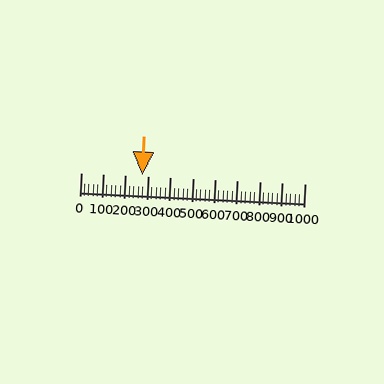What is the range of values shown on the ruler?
The ruler shows values from 0 to 1000.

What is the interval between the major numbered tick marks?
The major tick marks are spaced 100 units apart.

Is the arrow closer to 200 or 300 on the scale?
The arrow is closer to 300.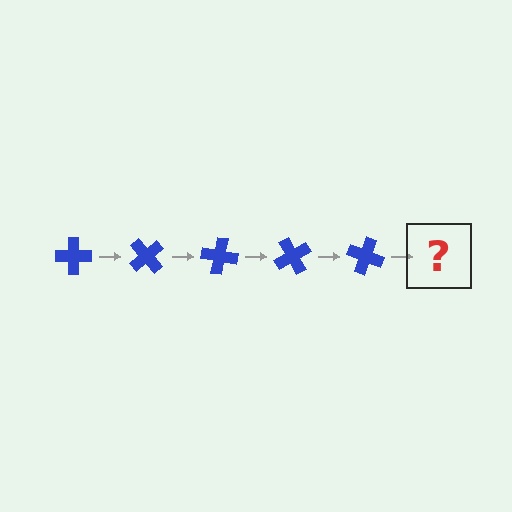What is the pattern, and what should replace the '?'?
The pattern is that the cross rotates 50 degrees each step. The '?' should be a blue cross rotated 250 degrees.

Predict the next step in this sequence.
The next step is a blue cross rotated 250 degrees.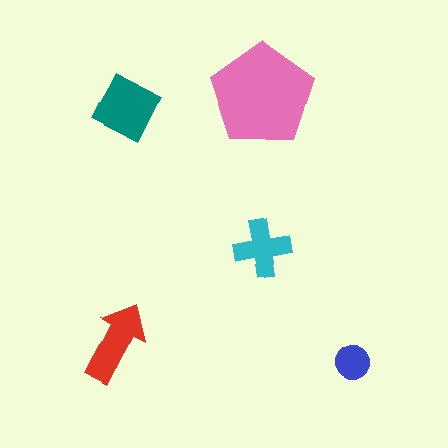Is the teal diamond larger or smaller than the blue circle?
Larger.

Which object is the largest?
The pink pentagon.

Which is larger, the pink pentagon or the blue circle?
The pink pentagon.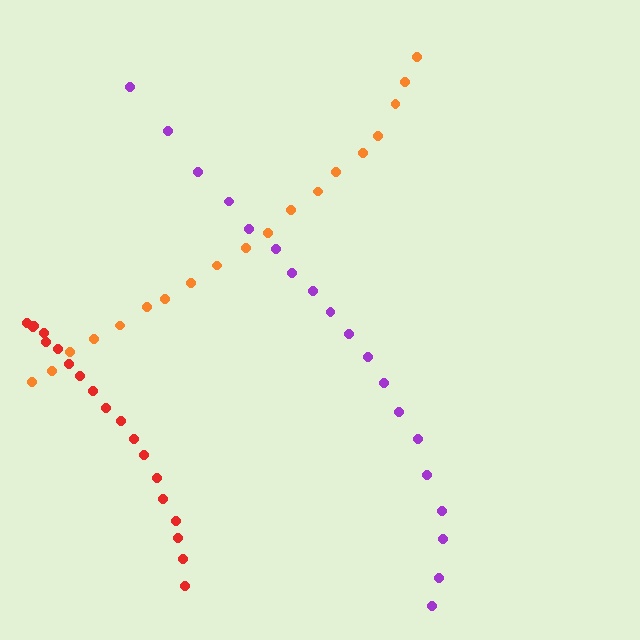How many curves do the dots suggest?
There are 3 distinct paths.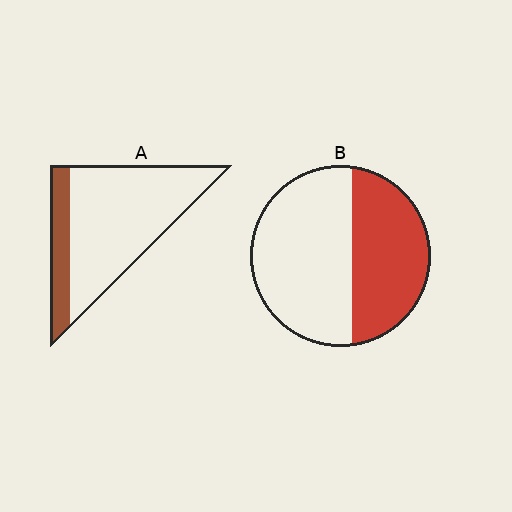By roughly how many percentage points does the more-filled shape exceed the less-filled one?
By roughly 20 percentage points (B over A).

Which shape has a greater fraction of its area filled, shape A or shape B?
Shape B.